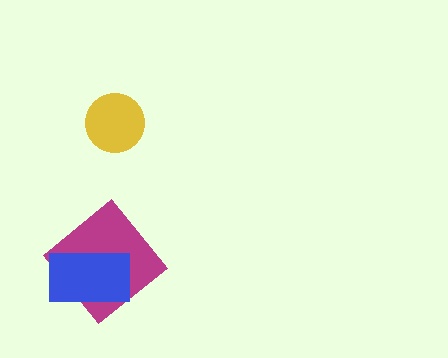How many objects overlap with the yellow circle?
0 objects overlap with the yellow circle.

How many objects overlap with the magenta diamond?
1 object overlaps with the magenta diamond.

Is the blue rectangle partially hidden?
No, no other shape covers it.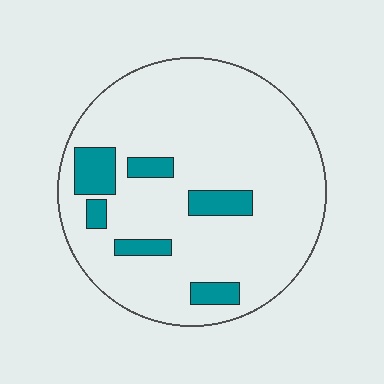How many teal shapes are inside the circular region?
6.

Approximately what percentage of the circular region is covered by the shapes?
Approximately 15%.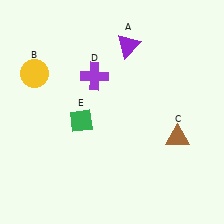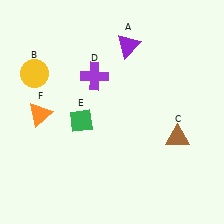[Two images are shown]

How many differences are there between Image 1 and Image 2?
There is 1 difference between the two images.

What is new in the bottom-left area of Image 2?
An orange triangle (F) was added in the bottom-left area of Image 2.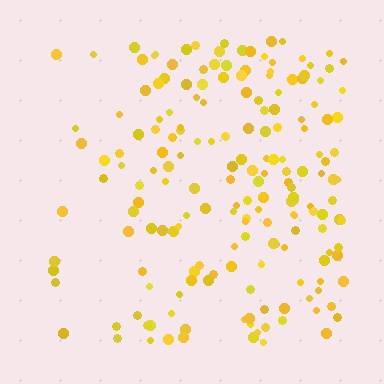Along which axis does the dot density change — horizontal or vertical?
Horizontal.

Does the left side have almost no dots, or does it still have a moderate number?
Still a moderate number, just noticeably fewer than the right.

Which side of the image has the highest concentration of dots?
The right.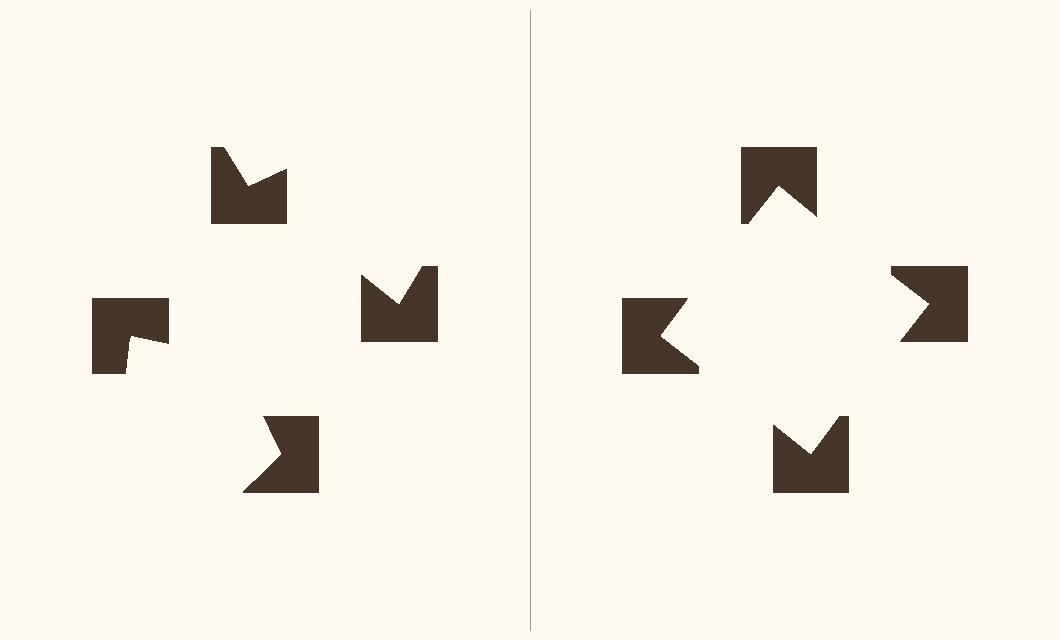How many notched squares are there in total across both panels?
8 — 4 on each side.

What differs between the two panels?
The notched squares are positioned identically on both sides; only the wedge orientations differ. On the right they align to a square; on the left they are misaligned.